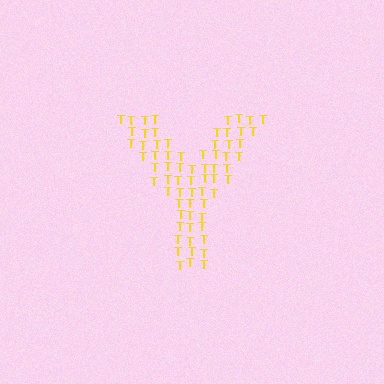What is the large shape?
The large shape is the letter Y.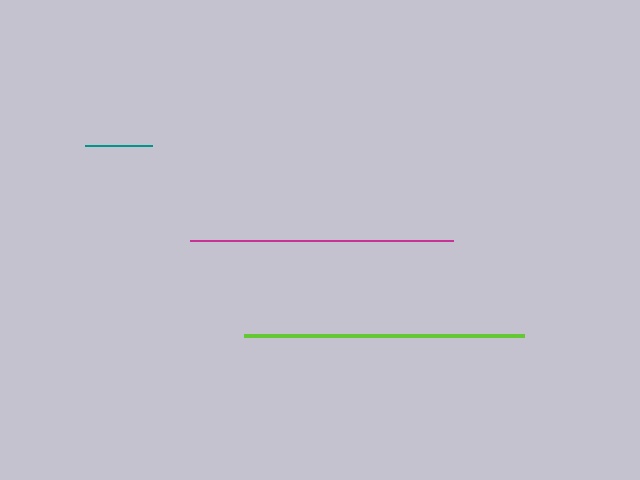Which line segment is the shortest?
The teal line is the shortest at approximately 67 pixels.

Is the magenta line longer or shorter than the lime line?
The lime line is longer than the magenta line.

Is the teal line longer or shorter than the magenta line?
The magenta line is longer than the teal line.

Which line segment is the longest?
The lime line is the longest at approximately 280 pixels.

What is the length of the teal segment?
The teal segment is approximately 67 pixels long.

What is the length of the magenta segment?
The magenta segment is approximately 263 pixels long.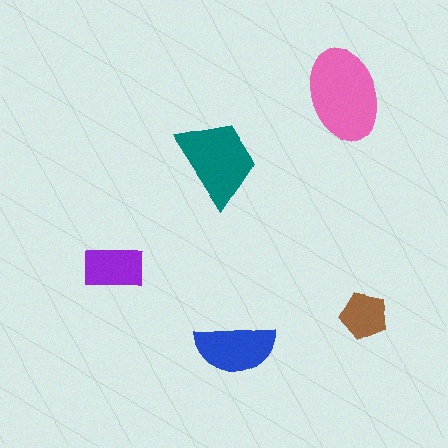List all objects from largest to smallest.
The pink ellipse, the teal trapezoid, the blue semicircle, the purple rectangle, the brown pentagon.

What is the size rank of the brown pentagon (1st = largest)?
5th.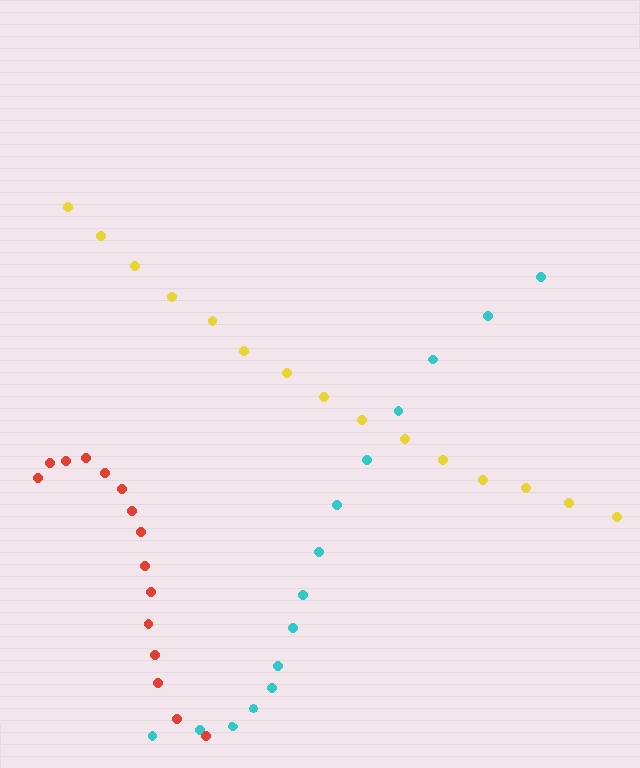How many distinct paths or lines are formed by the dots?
There are 3 distinct paths.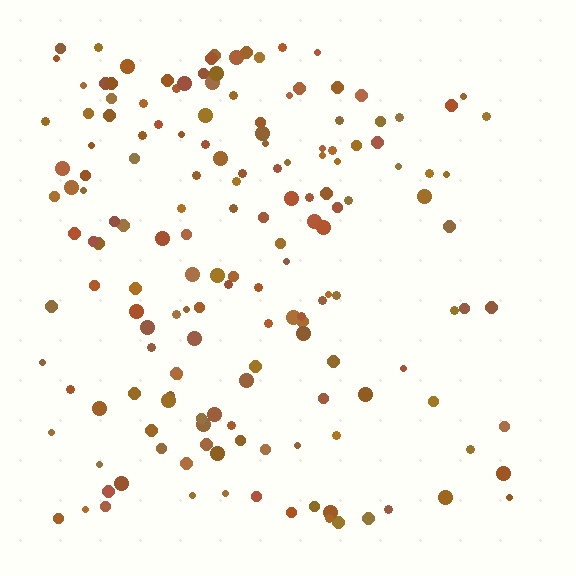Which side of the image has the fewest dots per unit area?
The right.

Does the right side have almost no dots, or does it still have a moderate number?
Still a moderate number, just noticeably fewer than the left.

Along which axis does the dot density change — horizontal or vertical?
Horizontal.